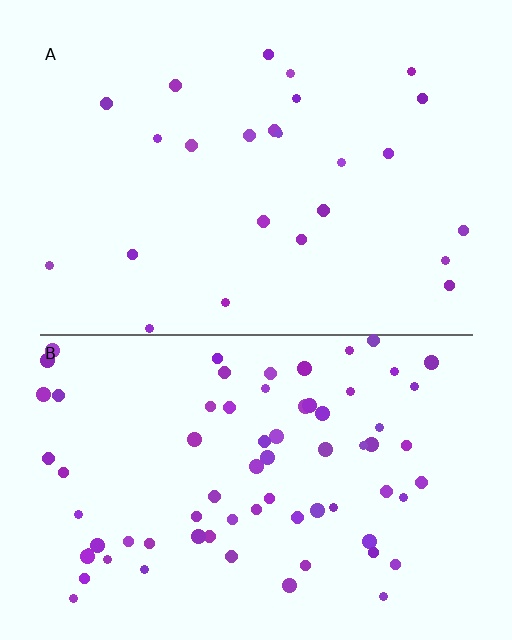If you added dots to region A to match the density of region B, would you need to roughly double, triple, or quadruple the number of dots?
Approximately triple.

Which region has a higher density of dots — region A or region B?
B (the bottom).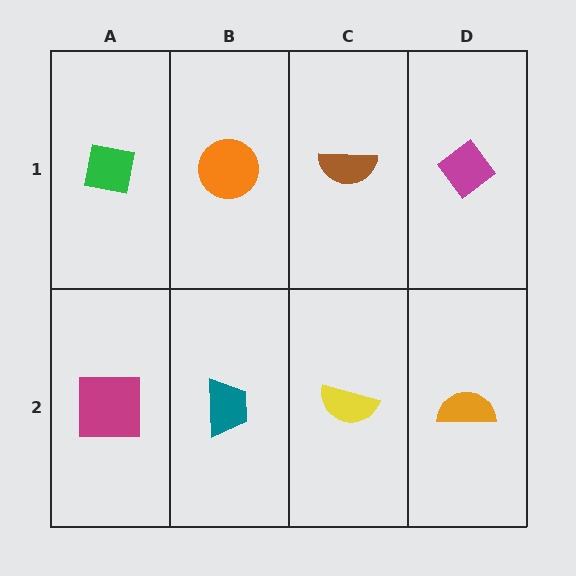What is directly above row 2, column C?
A brown semicircle.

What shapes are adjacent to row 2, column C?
A brown semicircle (row 1, column C), a teal trapezoid (row 2, column B), an orange semicircle (row 2, column D).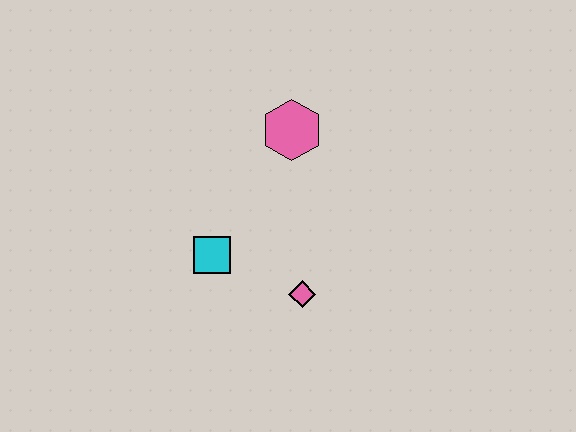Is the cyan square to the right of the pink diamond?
No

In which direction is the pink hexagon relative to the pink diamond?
The pink hexagon is above the pink diamond.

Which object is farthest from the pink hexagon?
The pink diamond is farthest from the pink hexagon.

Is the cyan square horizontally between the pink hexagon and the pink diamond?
No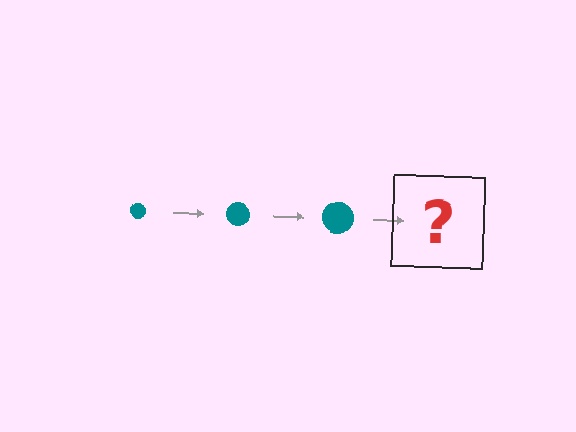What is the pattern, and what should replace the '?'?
The pattern is that the circle gets progressively larger each step. The '?' should be a teal circle, larger than the previous one.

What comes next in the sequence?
The next element should be a teal circle, larger than the previous one.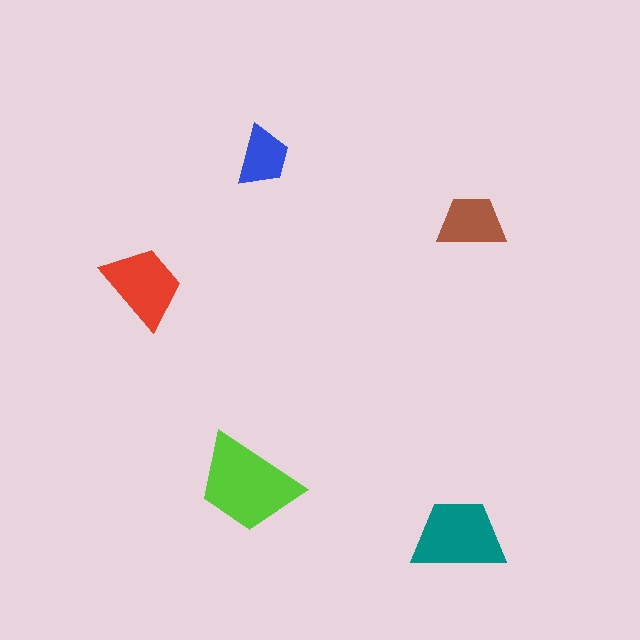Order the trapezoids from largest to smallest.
the lime one, the teal one, the red one, the brown one, the blue one.